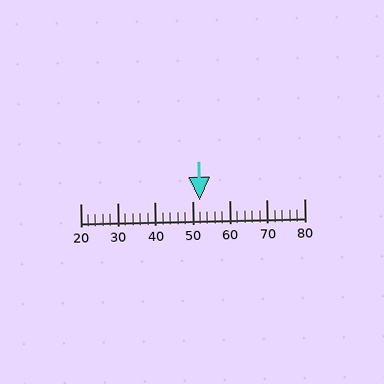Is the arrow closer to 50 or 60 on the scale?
The arrow is closer to 50.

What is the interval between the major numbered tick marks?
The major tick marks are spaced 10 units apart.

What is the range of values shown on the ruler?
The ruler shows values from 20 to 80.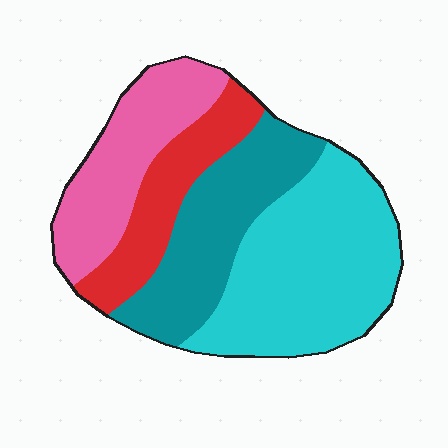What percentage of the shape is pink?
Pink takes up less than a quarter of the shape.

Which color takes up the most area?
Cyan, at roughly 40%.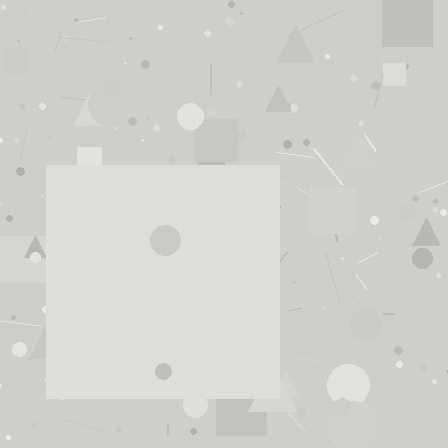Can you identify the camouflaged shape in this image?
The camouflaged shape is a square.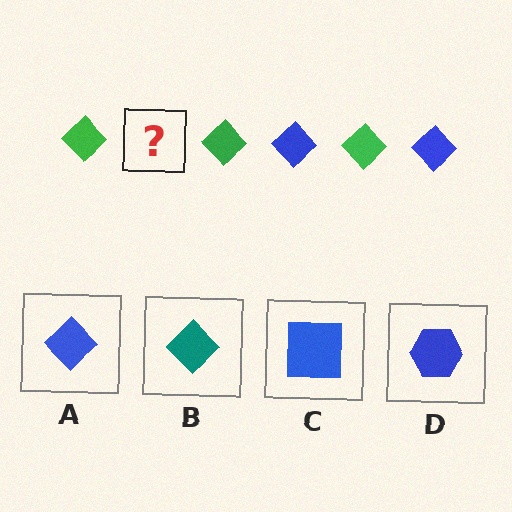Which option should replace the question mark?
Option A.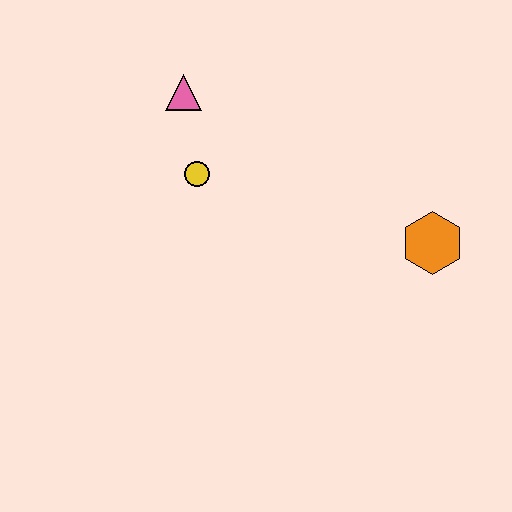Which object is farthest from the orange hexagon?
The pink triangle is farthest from the orange hexagon.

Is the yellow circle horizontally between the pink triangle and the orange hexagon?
Yes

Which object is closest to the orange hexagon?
The yellow circle is closest to the orange hexagon.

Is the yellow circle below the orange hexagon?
No